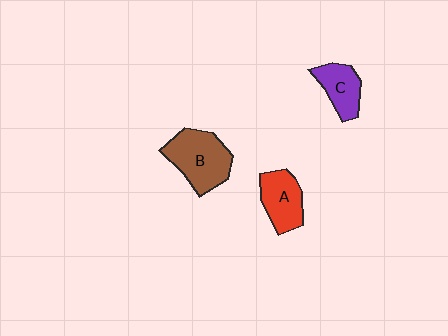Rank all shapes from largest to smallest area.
From largest to smallest: B (brown), A (red), C (purple).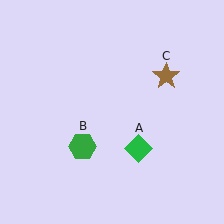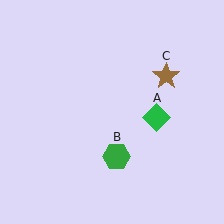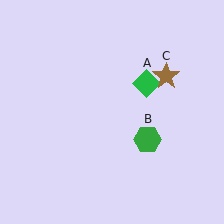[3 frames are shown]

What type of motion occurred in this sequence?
The green diamond (object A), green hexagon (object B) rotated counterclockwise around the center of the scene.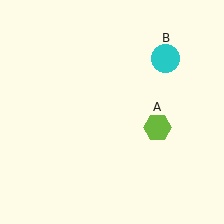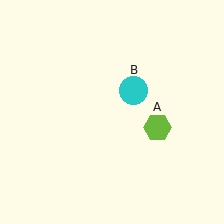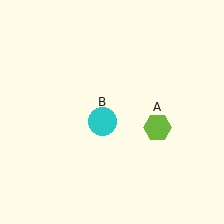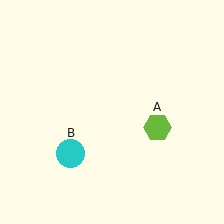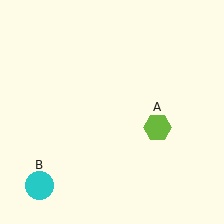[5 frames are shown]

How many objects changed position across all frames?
1 object changed position: cyan circle (object B).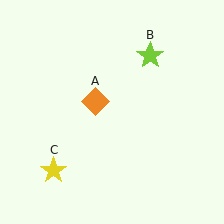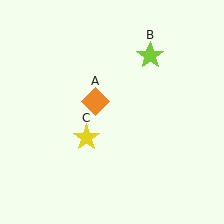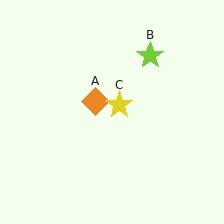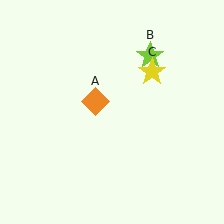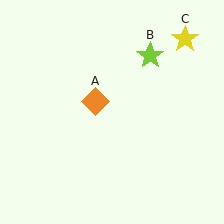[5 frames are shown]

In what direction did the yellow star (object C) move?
The yellow star (object C) moved up and to the right.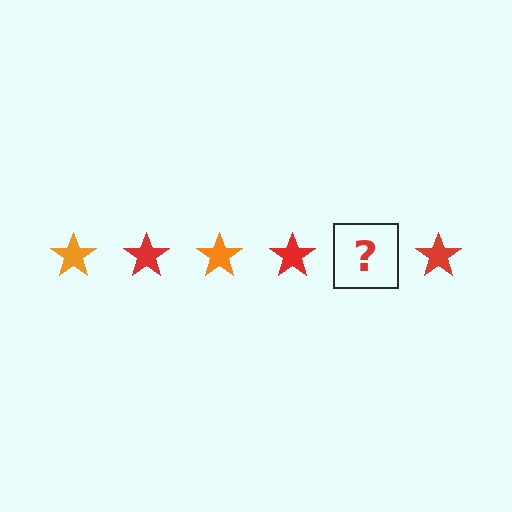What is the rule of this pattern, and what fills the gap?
The rule is that the pattern cycles through orange, red stars. The gap should be filled with an orange star.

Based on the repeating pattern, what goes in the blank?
The blank should be an orange star.